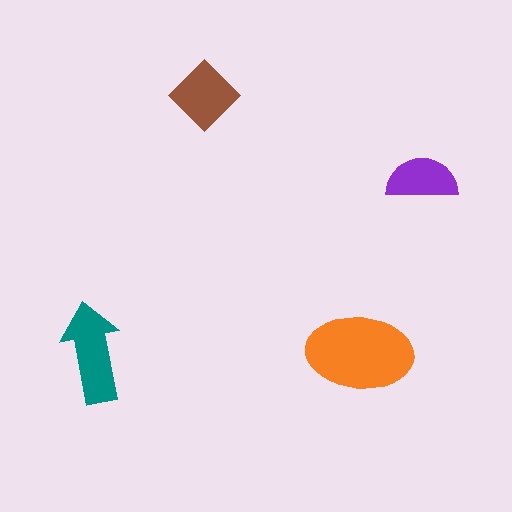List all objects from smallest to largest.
The purple semicircle, the brown diamond, the teal arrow, the orange ellipse.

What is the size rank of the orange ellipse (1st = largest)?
1st.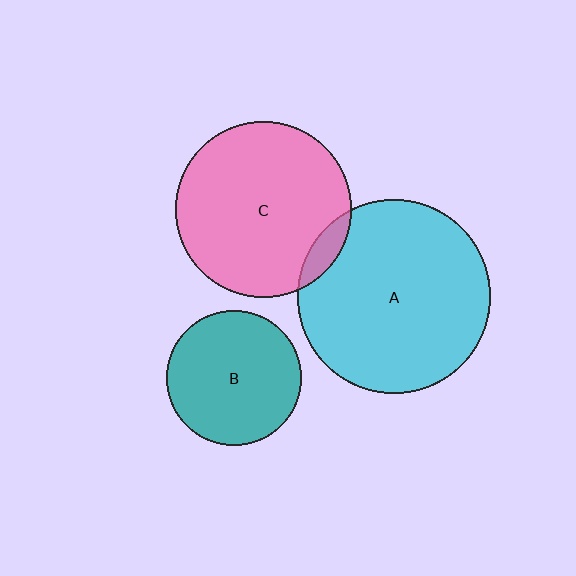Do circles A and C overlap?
Yes.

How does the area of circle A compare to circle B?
Approximately 2.1 times.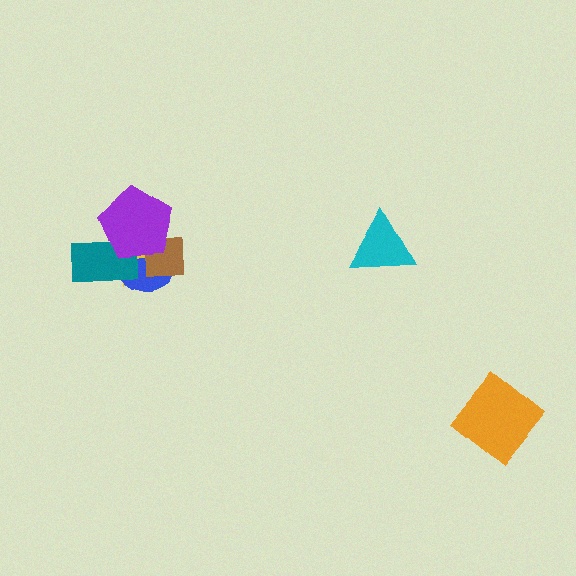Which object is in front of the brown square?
The purple pentagon is in front of the brown square.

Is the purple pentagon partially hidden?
No, no other shape covers it.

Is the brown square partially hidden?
Yes, it is partially covered by another shape.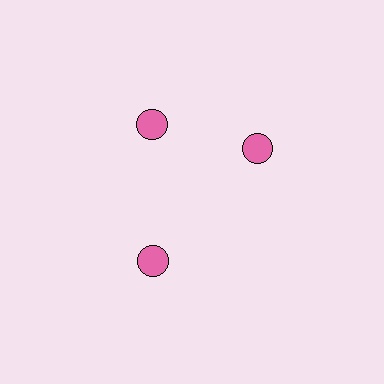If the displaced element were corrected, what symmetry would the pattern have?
It would have 3-fold rotational symmetry — the pattern would map onto itself every 120 degrees.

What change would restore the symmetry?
The symmetry would be restored by rotating it back into even spacing with its neighbors so that all 3 circles sit at equal angles and equal distance from the center.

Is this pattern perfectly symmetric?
No. The 3 pink circles are arranged in a ring, but one element near the 3 o'clock position is rotated out of alignment along the ring, breaking the 3-fold rotational symmetry.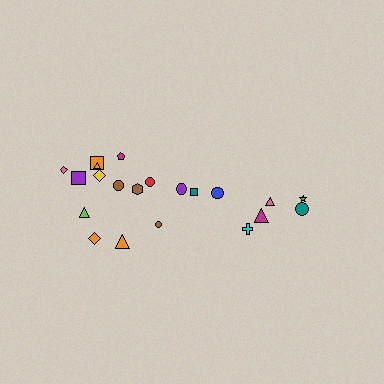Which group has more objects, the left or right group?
The left group.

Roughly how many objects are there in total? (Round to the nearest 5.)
Roughly 20 objects in total.